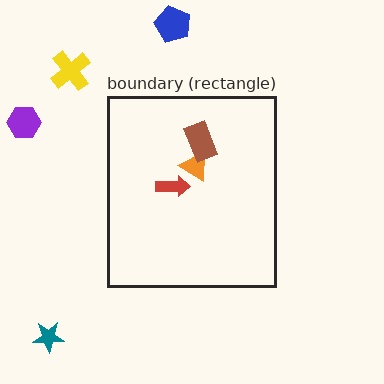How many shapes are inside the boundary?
3 inside, 4 outside.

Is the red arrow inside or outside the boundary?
Inside.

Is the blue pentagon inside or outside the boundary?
Outside.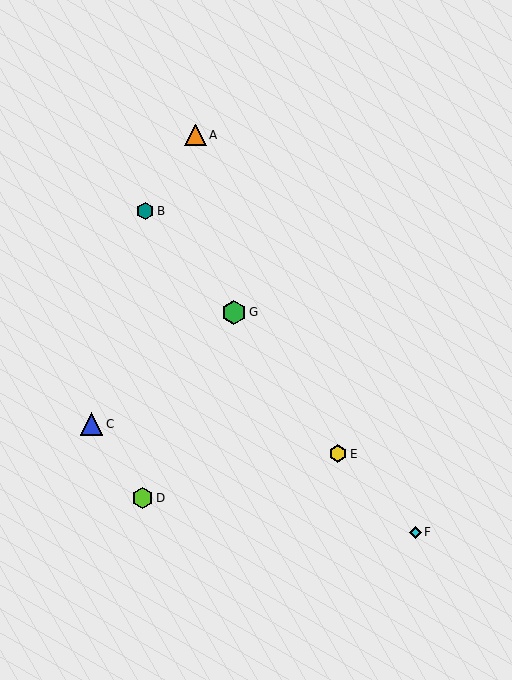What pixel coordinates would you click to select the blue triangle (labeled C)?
Click at (91, 424) to select the blue triangle C.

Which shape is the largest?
The green hexagon (labeled G) is the largest.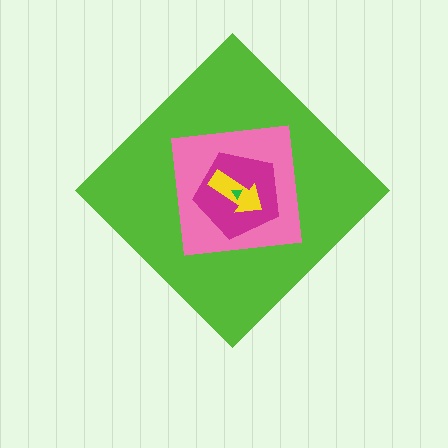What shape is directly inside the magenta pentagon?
The yellow arrow.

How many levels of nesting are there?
5.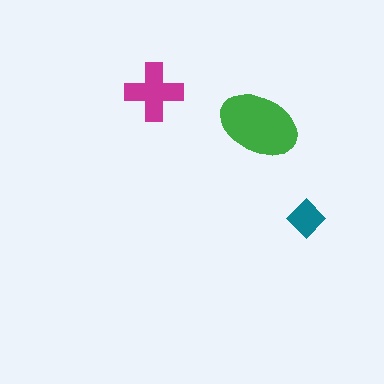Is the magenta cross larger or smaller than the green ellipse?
Smaller.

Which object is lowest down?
The teal diamond is bottommost.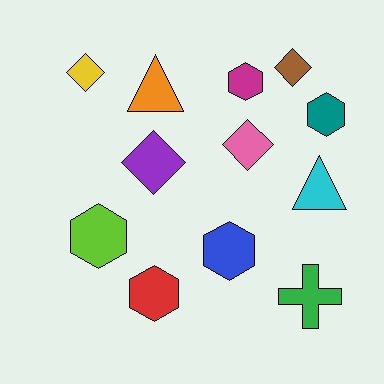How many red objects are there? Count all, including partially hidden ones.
There is 1 red object.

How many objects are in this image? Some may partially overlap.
There are 12 objects.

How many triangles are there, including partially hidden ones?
There are 2 triangles.